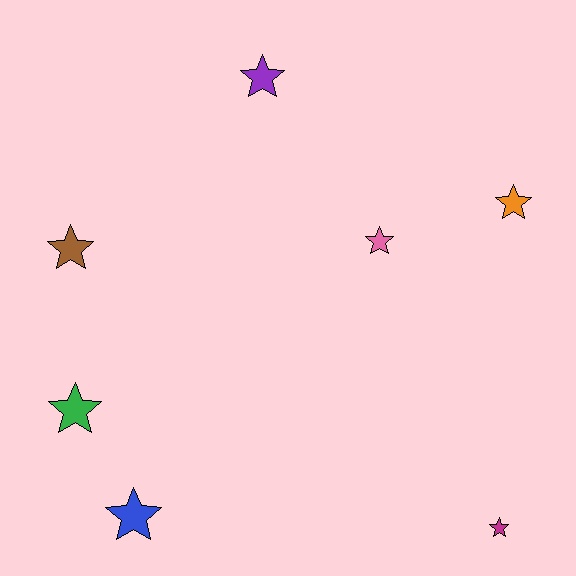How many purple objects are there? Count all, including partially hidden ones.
There is 1 purple object.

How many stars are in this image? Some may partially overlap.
There are 7 stars.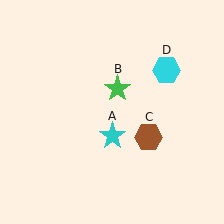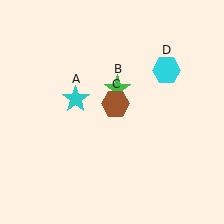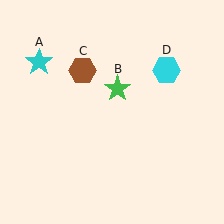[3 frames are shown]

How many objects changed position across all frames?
2 objects changed position: cyan star (object A), brown hexagon (object C).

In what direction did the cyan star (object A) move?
The cyan star (object A) moved up and to the left.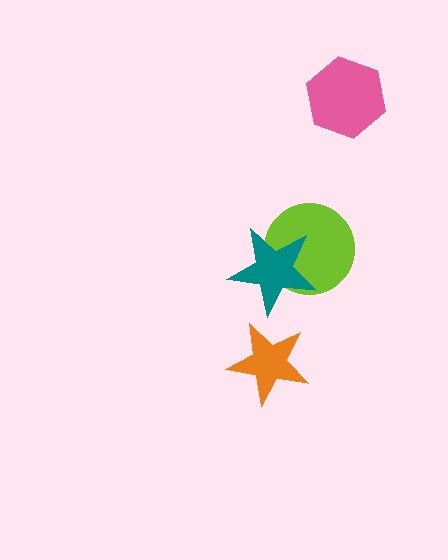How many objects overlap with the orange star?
0 objects overlap with the orange star.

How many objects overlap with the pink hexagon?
0 objects overlap with the pink hexagon.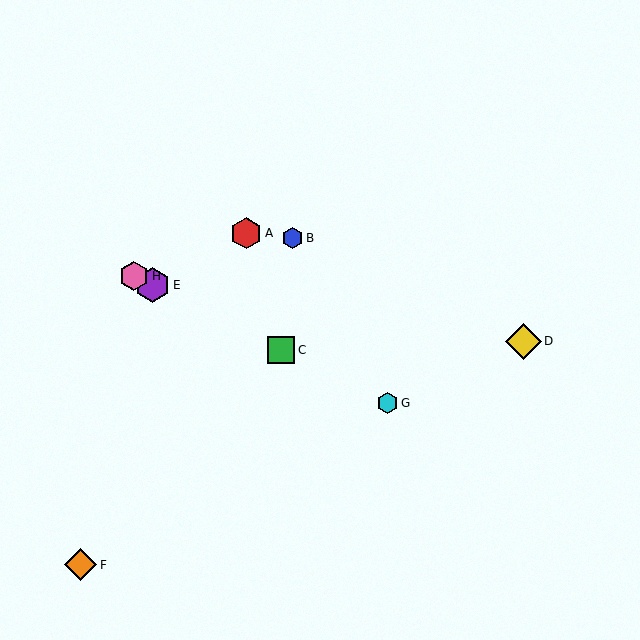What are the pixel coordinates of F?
Object F is at (81, 565).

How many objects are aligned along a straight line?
4 objects (C, E, G, H) are aligned along a straight line.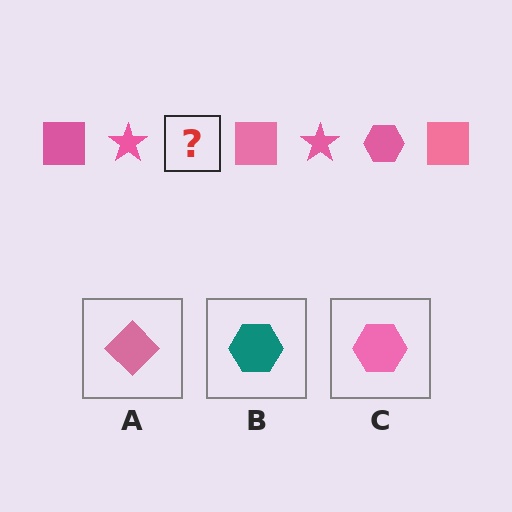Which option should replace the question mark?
Option C.